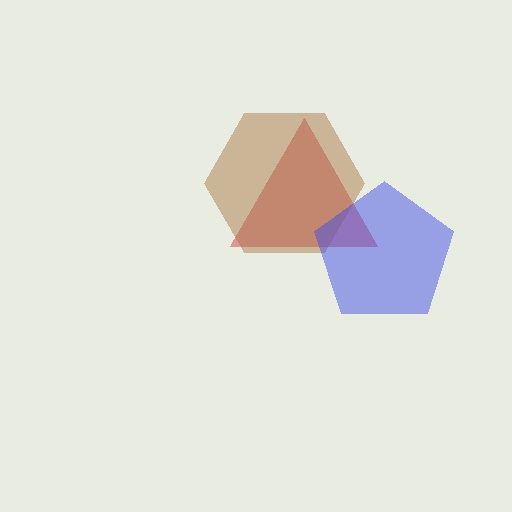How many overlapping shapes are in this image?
There are 3 overlapping shapes in the image.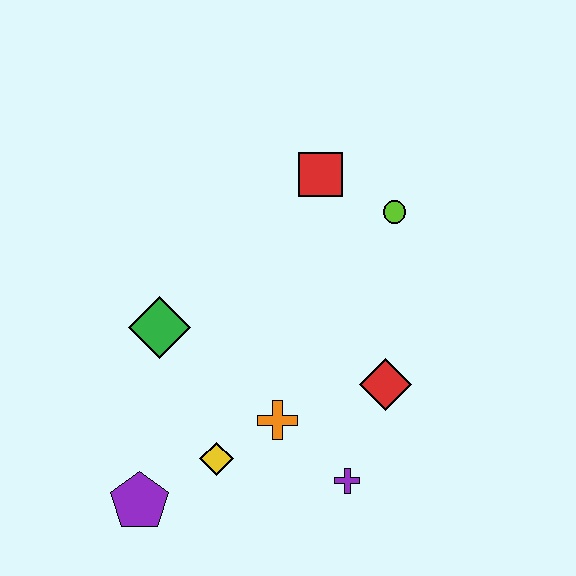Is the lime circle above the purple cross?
Yes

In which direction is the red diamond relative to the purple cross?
The red diamond is above the purple cross.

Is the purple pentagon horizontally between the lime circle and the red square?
No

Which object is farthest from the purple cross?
The red square is farthest from the purple cross.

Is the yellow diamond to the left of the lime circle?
Yes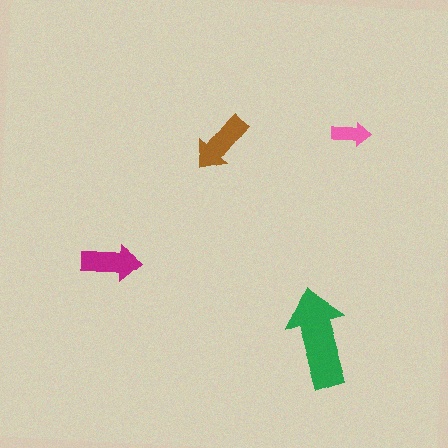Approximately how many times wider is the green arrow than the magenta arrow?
About 1.5 times wider.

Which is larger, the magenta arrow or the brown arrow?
The brown one.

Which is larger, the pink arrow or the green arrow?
The green one.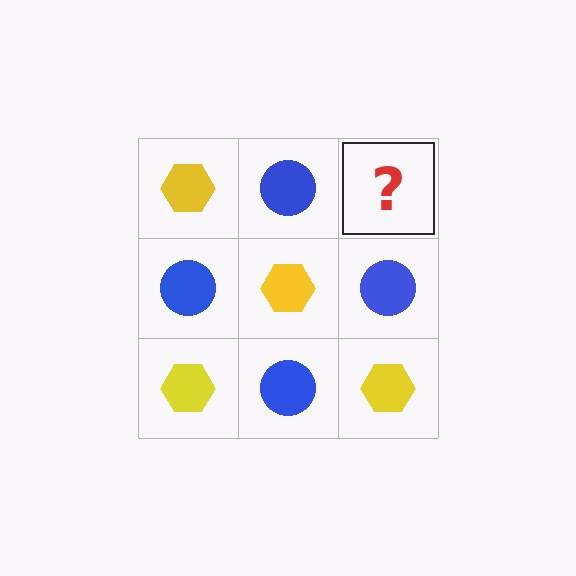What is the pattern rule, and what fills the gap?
The rule is that it alternates yellow hexagon and blue circle in a checkerboard pattern. The gap should be filled with a yellow hexagon.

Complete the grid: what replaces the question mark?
The question mark should be replaced with a yellow hexagon.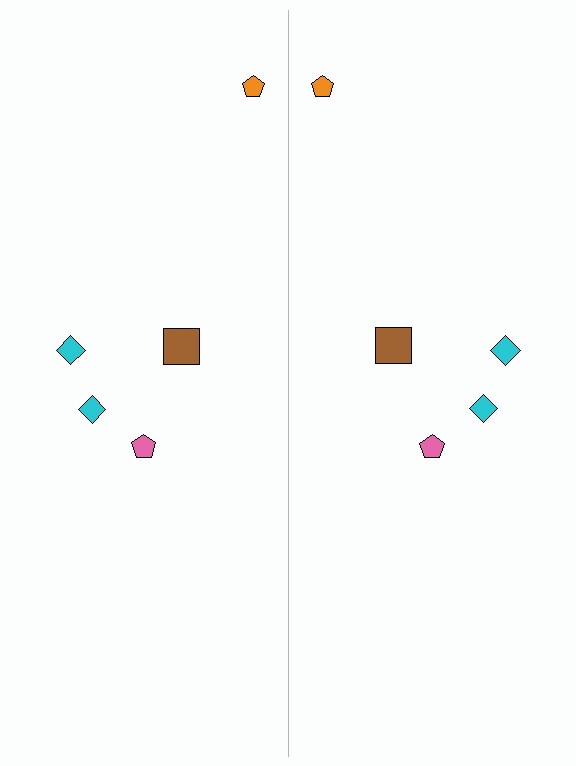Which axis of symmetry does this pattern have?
The pattern has a vertical axis of symmetry running through the center of the image.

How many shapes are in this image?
There are 10 shapes in this image.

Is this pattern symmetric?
Yes, this pattern has bilateral (reflection) symmetry.